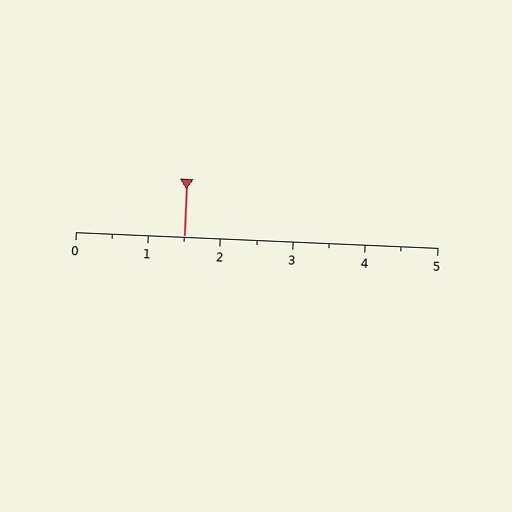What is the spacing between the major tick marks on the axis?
The major ticks are spaced 1 apart.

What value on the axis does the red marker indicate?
The marker indicates approximately 1.5.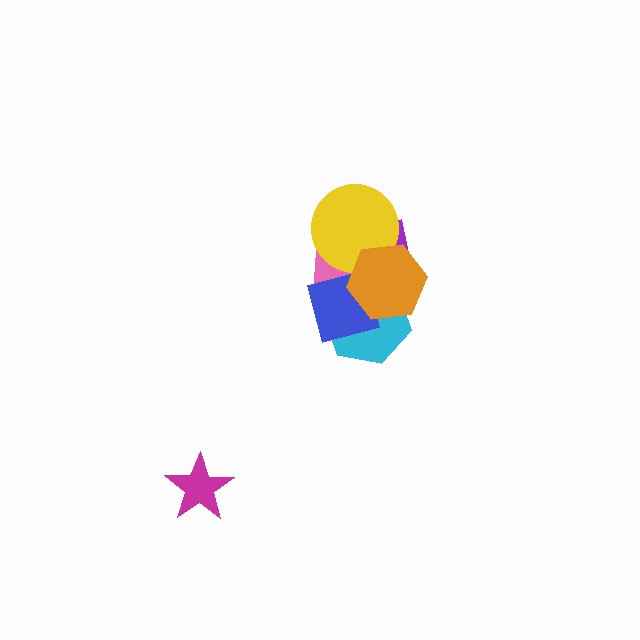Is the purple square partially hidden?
Yes, it is partially covered by another shape.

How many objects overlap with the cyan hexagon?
4 objects overlap with the cyan hexagon.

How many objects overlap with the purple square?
4 objects overlap with the purple square.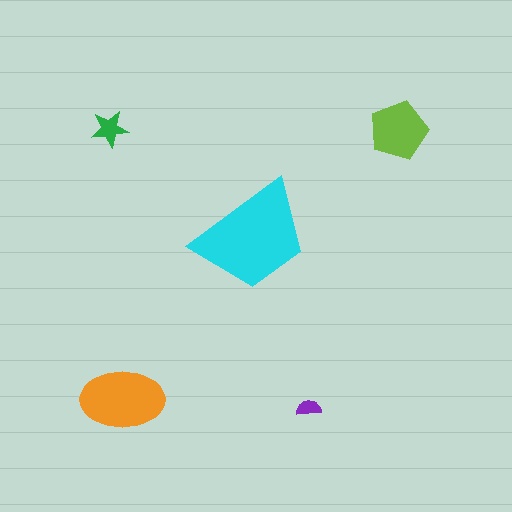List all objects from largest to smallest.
The cyan trapezoid, the orange ellipse, the lime pentagon, the green star, the purple semicircle.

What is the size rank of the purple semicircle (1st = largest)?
5th.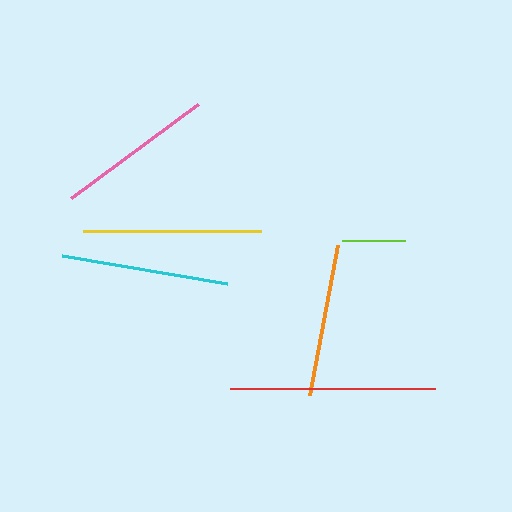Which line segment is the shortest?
The lime line is the shortest at approximately 63 pixels.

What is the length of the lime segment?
The lime segment is approximately 63 pixels long.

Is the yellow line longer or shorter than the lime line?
The yellow line is longer than the lime line.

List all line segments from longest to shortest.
From longest to shortest: red, yellow, cyan, pink, orange, lime.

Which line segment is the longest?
The red line is the longest at approximately 205 pixels.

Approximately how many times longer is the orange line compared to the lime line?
The orange line is approximately 2.4 times the length of the lime line.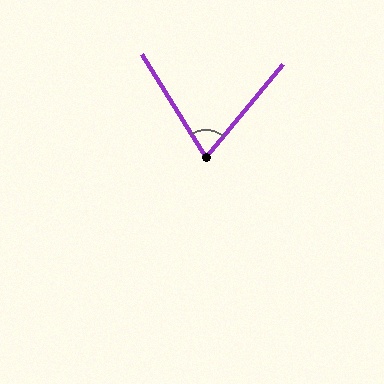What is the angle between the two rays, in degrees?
Approximately 71 degrees.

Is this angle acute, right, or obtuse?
It is acute.